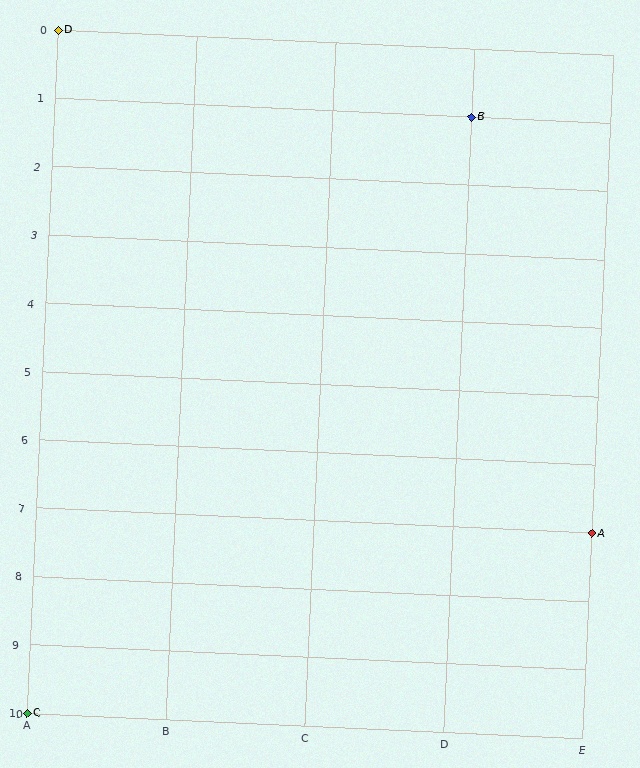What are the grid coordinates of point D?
Point D is at grid coordinates (A, 0).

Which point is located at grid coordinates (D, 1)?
Point B is at (D, 1).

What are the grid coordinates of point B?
Point B is at grid coordinates (D, 1).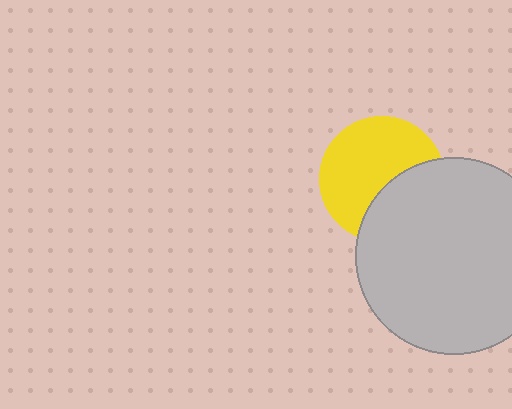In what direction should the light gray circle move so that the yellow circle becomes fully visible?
The light gray circle should move toward the lower-right. That is the shortest direction to clear the overlap and leave the yellow circle fully visible.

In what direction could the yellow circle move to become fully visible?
The yellow circle could move toward the upper-left. That would shift it out from behind the light gray circle entirely.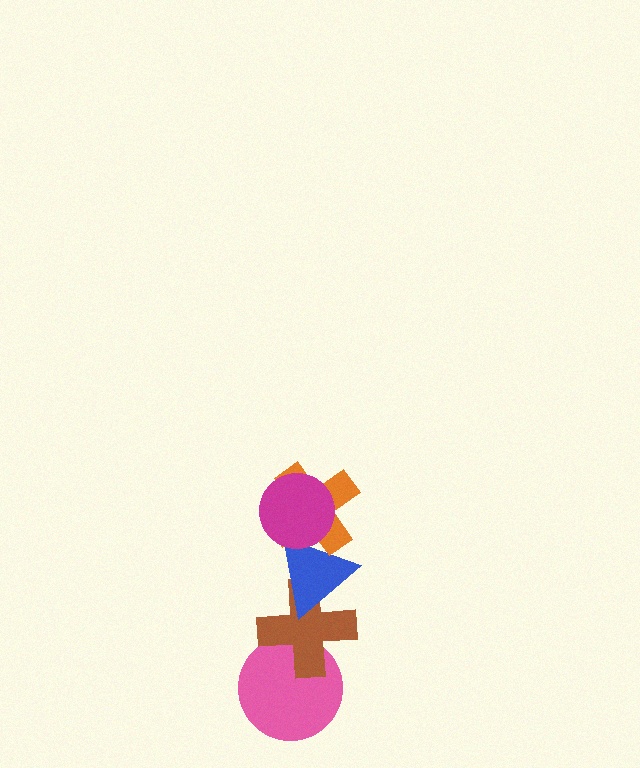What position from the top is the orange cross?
The orange cross is 2nd from the top.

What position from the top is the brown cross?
The brown cross is 4th from the top.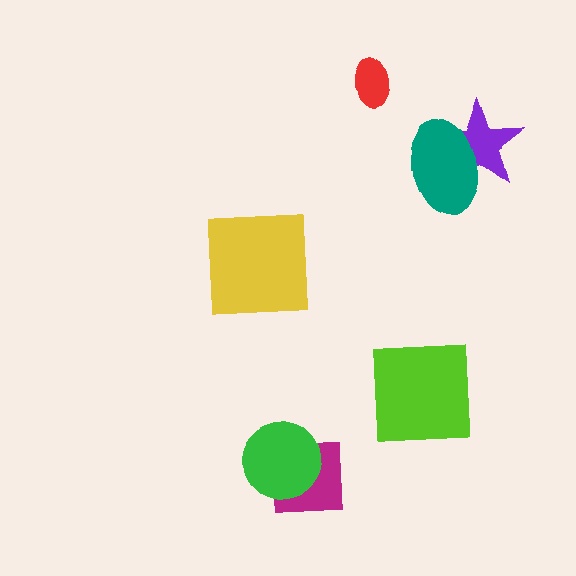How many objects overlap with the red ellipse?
0 objects overlap with the red ellipse.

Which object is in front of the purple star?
The teal ellipse is in front of the purple star.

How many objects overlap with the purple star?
1 object overlaps with the purple star.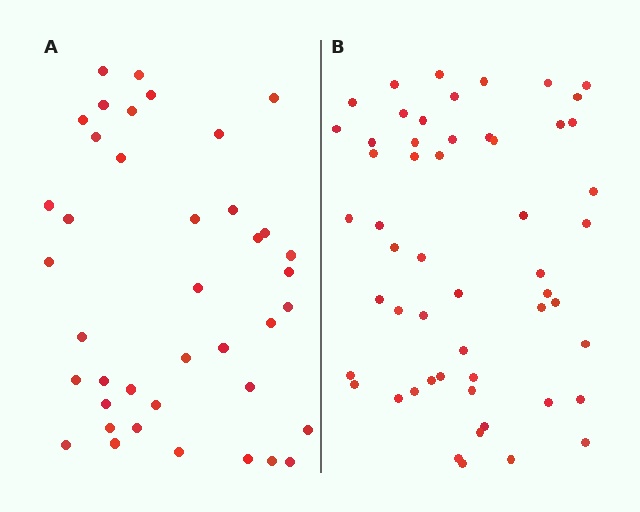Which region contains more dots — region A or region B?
Region B (the right region) has more dots.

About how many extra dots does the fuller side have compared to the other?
Region B has approximately 15 more dots than region A.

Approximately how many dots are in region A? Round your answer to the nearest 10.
About 40 dots.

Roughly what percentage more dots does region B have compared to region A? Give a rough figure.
About 35% more.